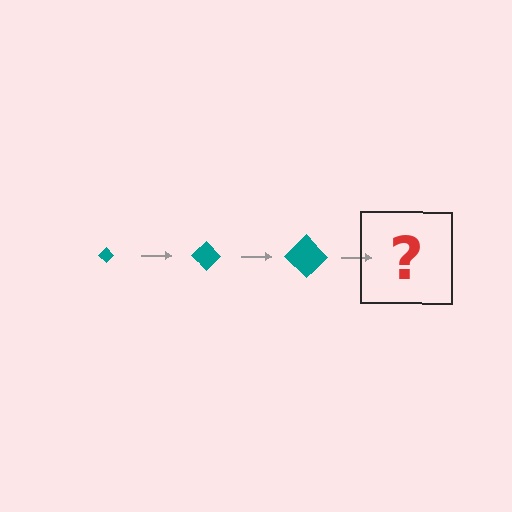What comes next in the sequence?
The next element should be a teal diamond, larger than the previous one.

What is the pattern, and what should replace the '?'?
The pattern is that the diamond gets progressively larger each step. The '?' should be a teal diamond, larger than the previous one.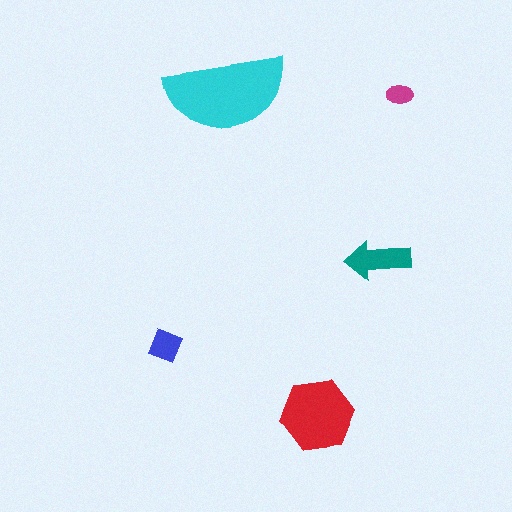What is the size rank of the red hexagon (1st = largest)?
2nd.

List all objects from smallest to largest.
The magenta ellipse, the blue diamond, the teal arrow, the red hexagon, the cyan semicircle.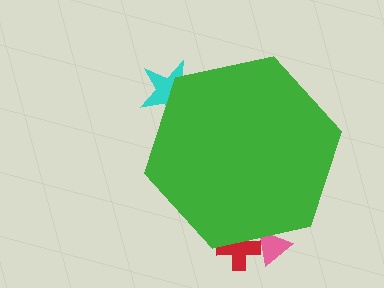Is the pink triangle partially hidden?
Yes, the pink triangle is partially hidden behind the green hexagon.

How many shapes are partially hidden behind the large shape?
3 shapes are partially hidden.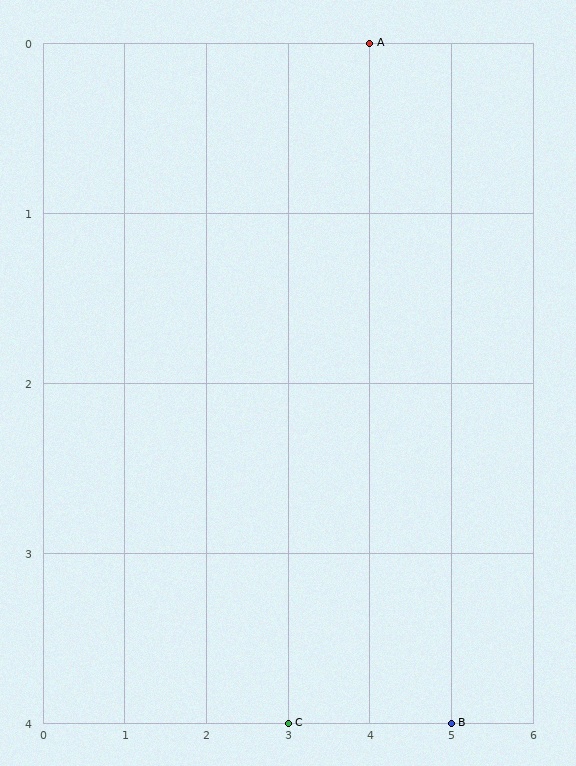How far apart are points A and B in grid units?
Points A and B are 1 column and 4 rows apart (about 4.1 grid units diagonally).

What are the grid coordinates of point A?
Point A is at grid coordinates (4, 0).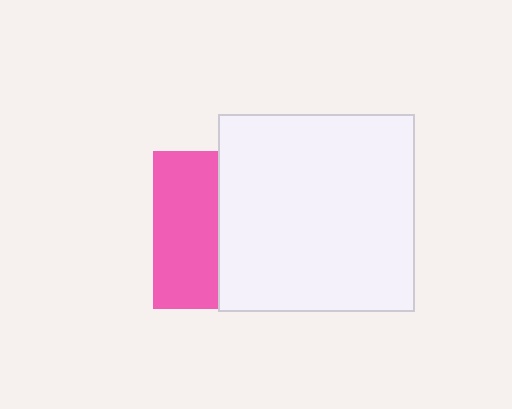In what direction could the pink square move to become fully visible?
The pink square could move left. That would shift it out from behind the white square entirely.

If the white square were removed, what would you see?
You would see the complete pink square.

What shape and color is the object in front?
The object in front is a white square.